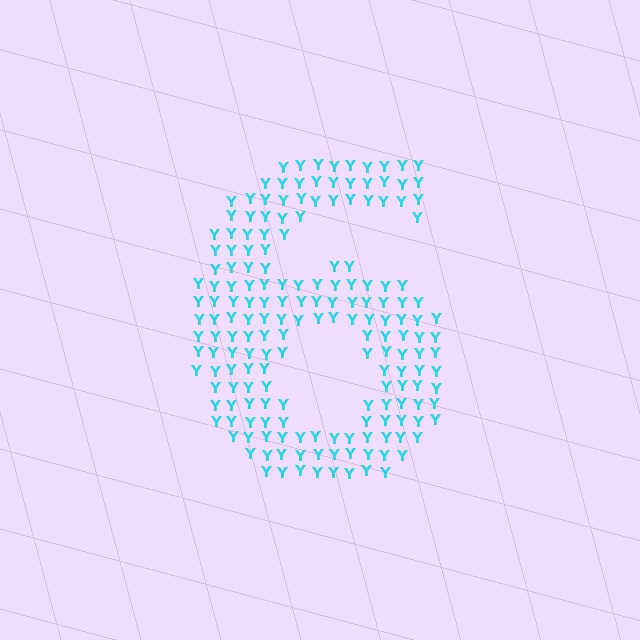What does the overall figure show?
The overall figure shows the digit 6.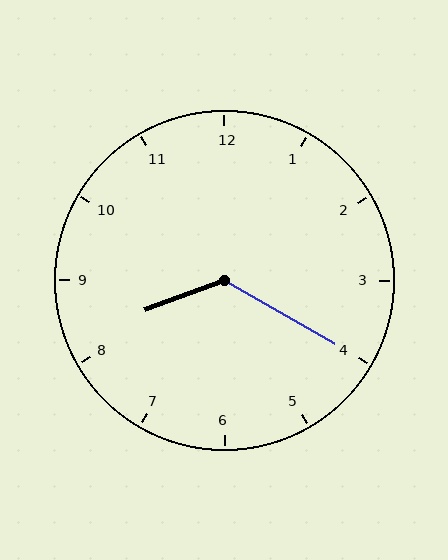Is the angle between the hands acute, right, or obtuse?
It is obtuse.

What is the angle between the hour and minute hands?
Approximately 130 degrees.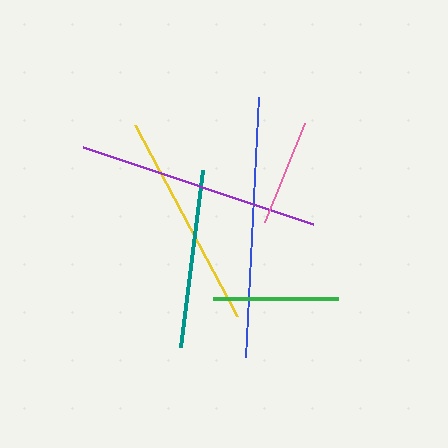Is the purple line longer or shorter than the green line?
The purple line is longer than the green line.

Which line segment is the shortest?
The pink line is the shortest at approximately 107 pixels.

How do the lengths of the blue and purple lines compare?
The blue and purple lines are approximately the same length.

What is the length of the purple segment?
The purple segment is approximately 243 pixels long.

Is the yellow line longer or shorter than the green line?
The yellow line is longer than the green line.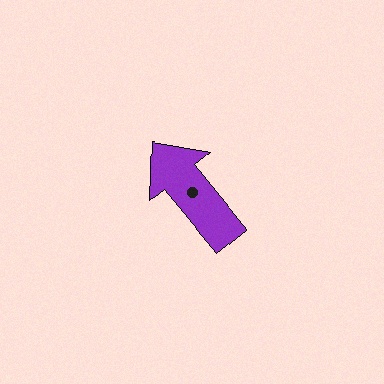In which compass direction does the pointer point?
Northwest.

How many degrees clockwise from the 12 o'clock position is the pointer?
Approximately 321 degrees.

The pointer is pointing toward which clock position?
Roughly 11 o'clock.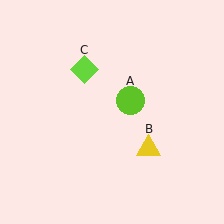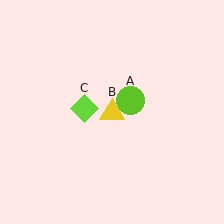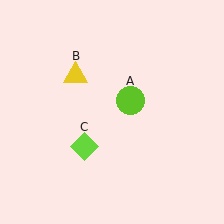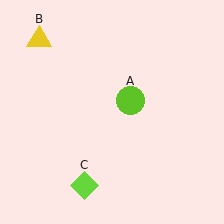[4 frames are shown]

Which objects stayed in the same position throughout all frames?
Lime circle (object A) remained stationary.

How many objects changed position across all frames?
2 objects changed position: yellow triangle (object B), lime diamond (object C).